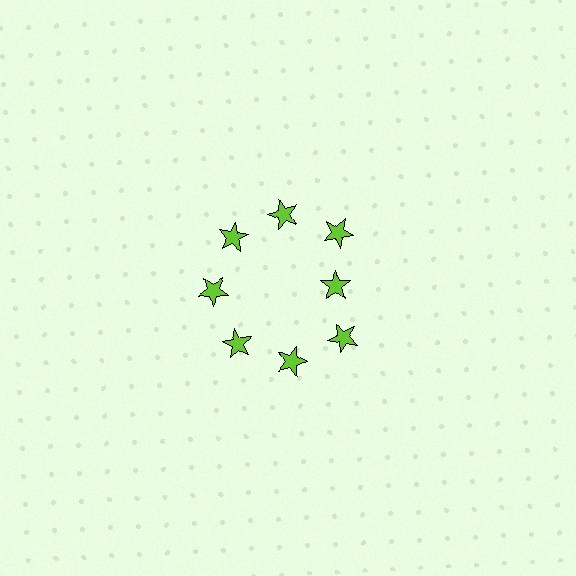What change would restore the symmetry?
The symmetry would be restored by moving it outward, back onto the ring so that all 8 stars sit at equal angles and equal distance from the center.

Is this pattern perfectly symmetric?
No. The 8 lime stars are arranged in a ring, but one element near the 3 o'clock position is pulled inward toward the center, breaking the 8-fold rotational symmetry.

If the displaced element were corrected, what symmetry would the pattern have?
It would have 8-fold rotational symmetry — the pattern would map onto itself every 45 degrees.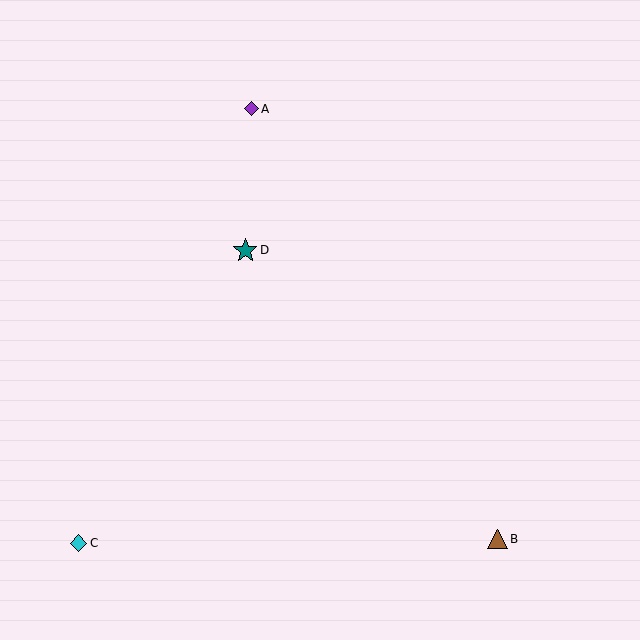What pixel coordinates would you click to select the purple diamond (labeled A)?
Click at (251, 109) to select the purple diamond A.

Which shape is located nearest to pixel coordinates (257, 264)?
The teal star (labeled D) at (245, 251) is nearest to that location.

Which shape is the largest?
The teal star (labeled D) is the largest.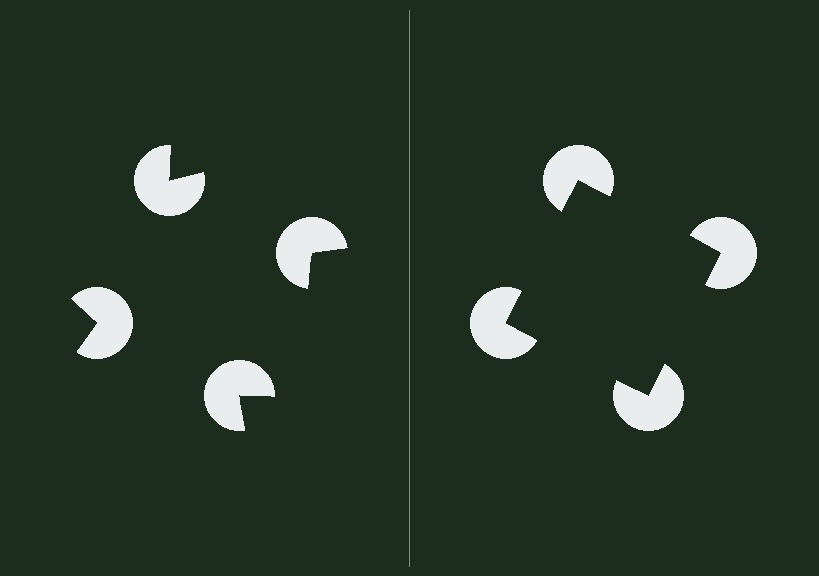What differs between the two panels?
The pac-man discs are positioned identically on both sides; only the wedge orientations differ. On the right they align to a square; on the left they are misaligned.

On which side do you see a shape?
An illusory square appears on the right side. On the left side the wedge cuts are rotated, so no coherent shape forms.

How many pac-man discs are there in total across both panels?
8 — 4 on each side.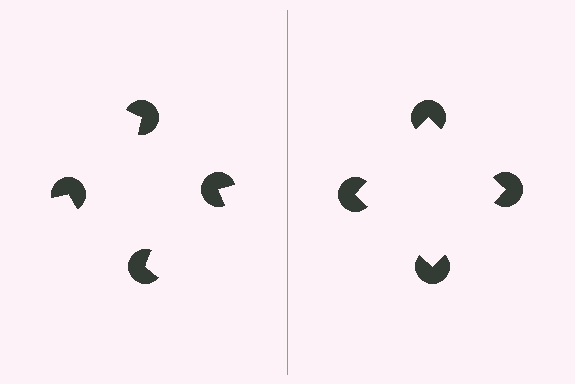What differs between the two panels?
The pac-man discs are positioned identically on both sides; only the wedge orientations differ. On the right they align to a square; on the left they are misaligned.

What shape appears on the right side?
An illusory square.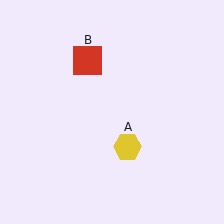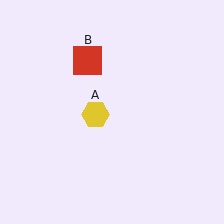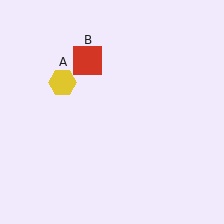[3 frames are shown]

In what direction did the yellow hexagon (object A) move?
The yellow hexagon (object A) moved up and to the left.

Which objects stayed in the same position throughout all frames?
Red square (object B) remained stationary.